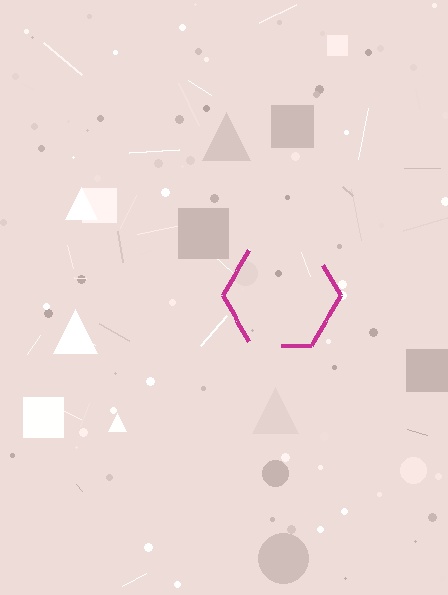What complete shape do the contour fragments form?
The contour fragments form a hexagon.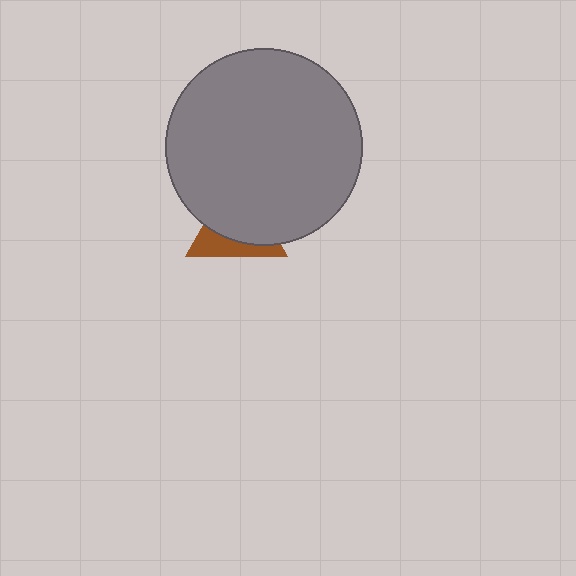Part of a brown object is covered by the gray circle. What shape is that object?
It is a triangle.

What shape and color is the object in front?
The object in front is a gray circle.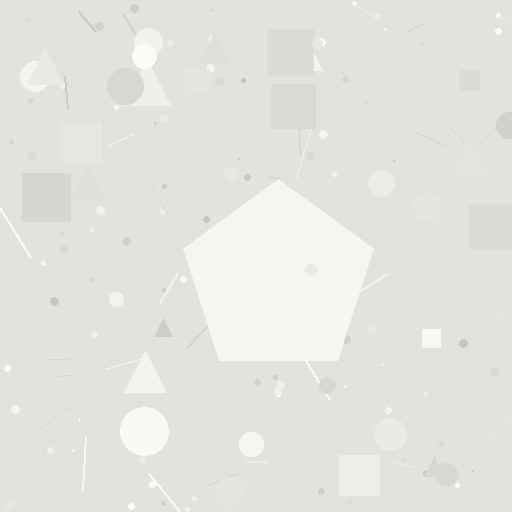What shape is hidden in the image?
A pentagon is hidden in the image.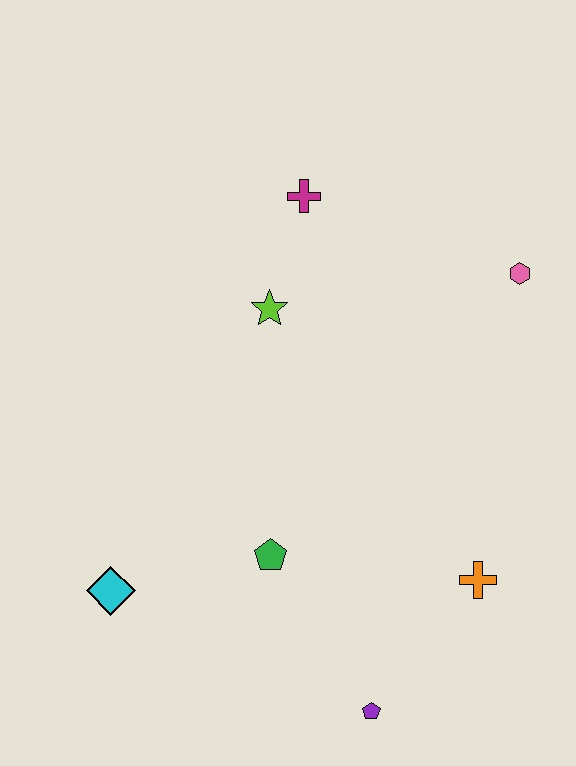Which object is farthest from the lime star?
The purple pentagon is farthest from the lime star.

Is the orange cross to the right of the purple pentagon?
Yes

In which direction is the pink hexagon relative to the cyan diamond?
The pink hexagon is to the right of the cyan diamond.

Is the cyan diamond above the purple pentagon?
Yes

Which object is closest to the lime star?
The magenta cross is closest to the lime star.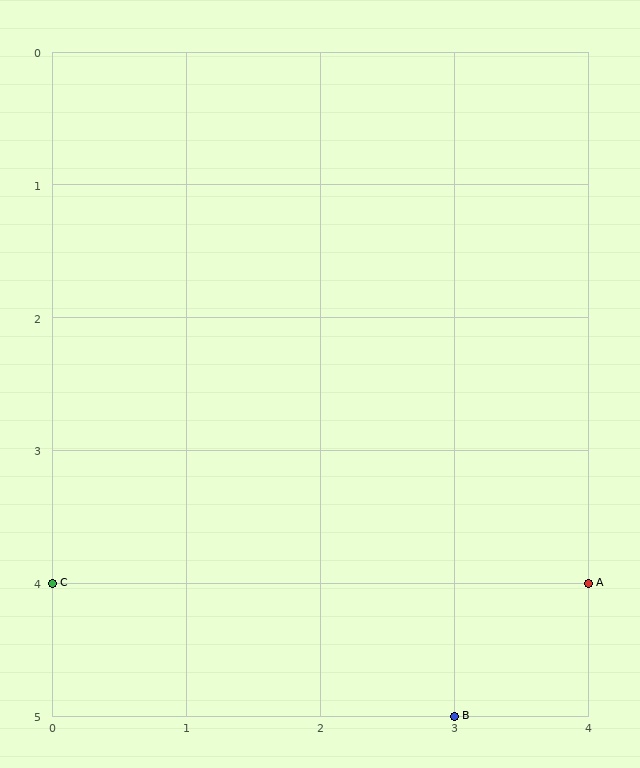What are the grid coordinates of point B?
Point B is at grid coordinates (3, 5).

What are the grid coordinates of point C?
Point C is at grid coordinates (0, 4).